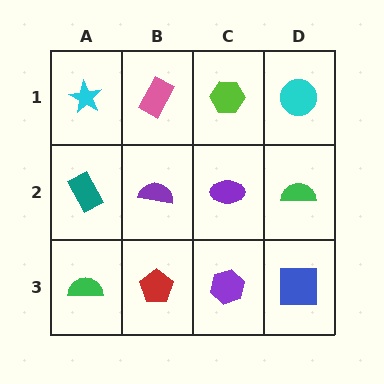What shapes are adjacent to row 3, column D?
A green semicircle (row 2, column D), a purple hexagon (row 3, column C).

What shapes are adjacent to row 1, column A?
A teal rectangle (row 2, column A), a pink rectangle (row 1, column B).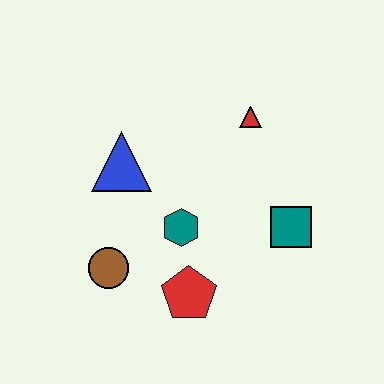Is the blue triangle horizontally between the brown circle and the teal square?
Yes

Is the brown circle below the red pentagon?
No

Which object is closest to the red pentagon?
The teal hexagon is closest to the red pentagon.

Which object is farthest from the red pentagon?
The red triangle is farthest from the red pentagon.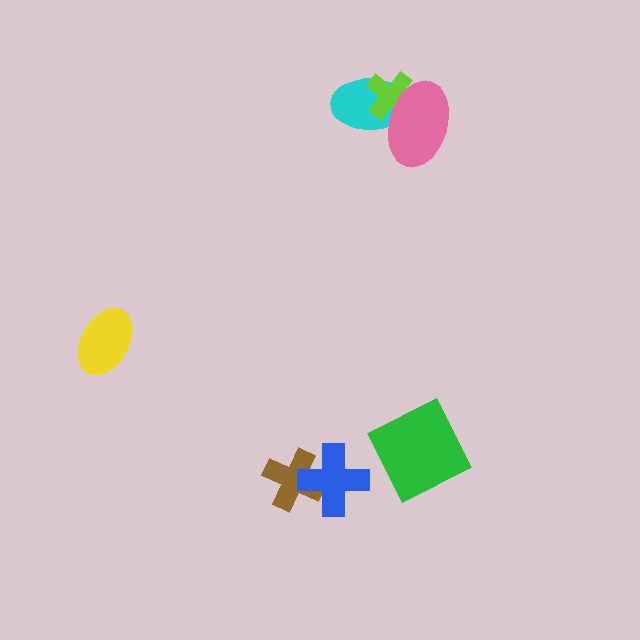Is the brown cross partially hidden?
Yes, it is partially covered by another shape.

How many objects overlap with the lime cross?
2 objects overlap with the lime cross.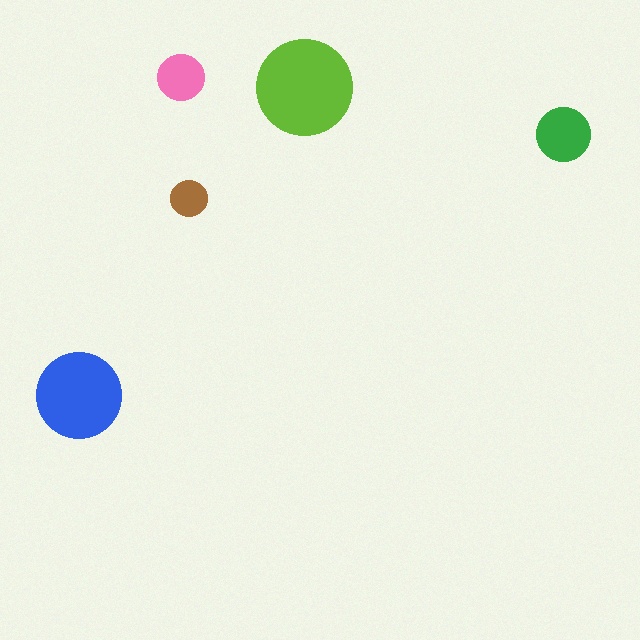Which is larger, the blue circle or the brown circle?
The blue one.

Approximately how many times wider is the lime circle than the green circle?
About 2 times wider.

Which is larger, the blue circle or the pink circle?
The blue one.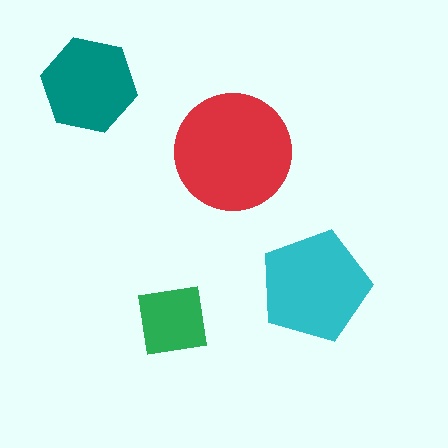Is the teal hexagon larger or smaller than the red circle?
Smaller.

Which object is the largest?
The red circle.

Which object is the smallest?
The green square.